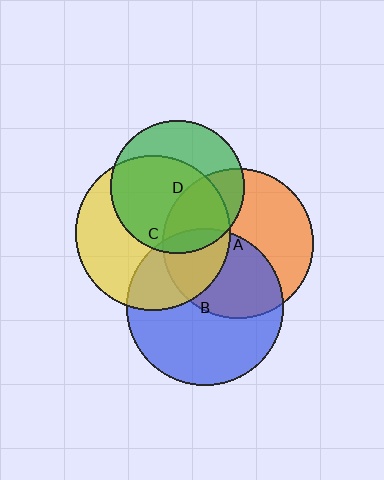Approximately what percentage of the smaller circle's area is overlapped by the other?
Approximately 45%.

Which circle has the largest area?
Circle B (blue).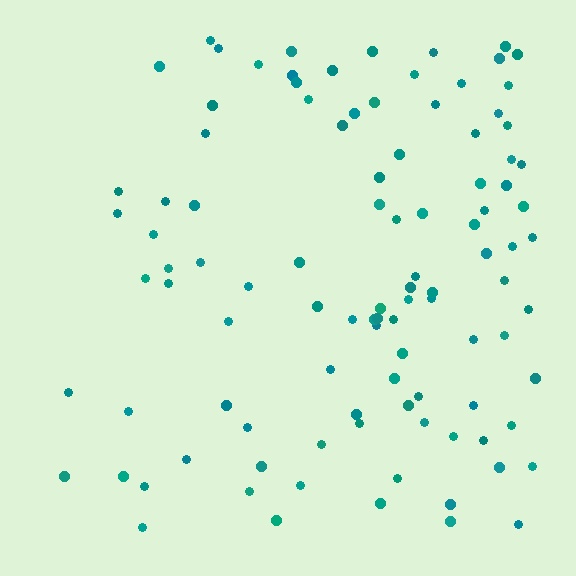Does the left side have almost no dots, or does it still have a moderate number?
Still a moderate number, just noticeably fewer than the right.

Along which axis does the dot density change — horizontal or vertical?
Horizontal.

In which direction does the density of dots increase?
From left to right, with the right side densest.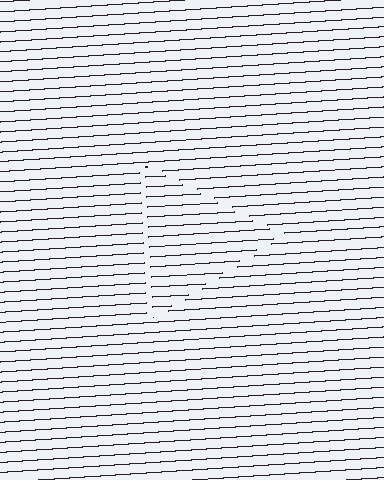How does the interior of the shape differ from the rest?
The interior of the shape contains the same grating, shifted by half a period — the contour is defined by the phase discontinuity where line-ends from the inner and outer gratings abut.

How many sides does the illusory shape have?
3 sides — the line-ends trace a triangle.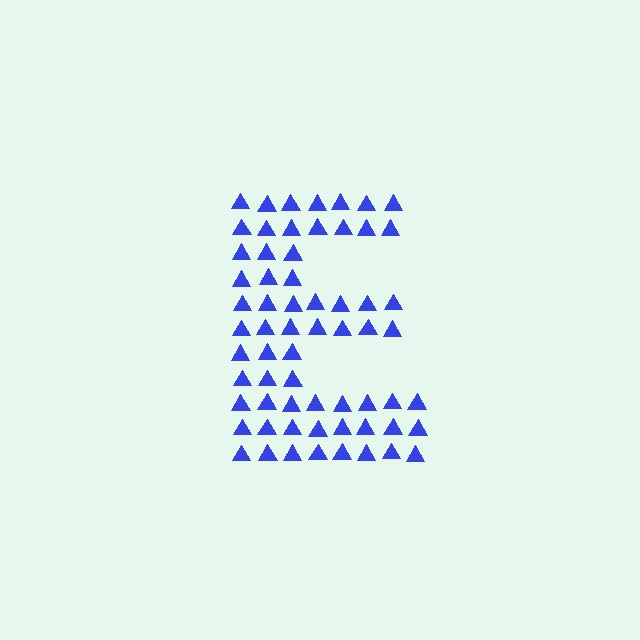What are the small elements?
The small elements are triangles.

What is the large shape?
The large shape is the letter E.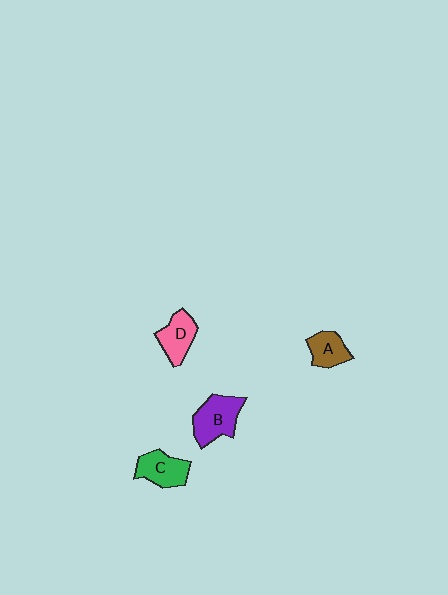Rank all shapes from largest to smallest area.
From largest to smallest: B (purple), C (green), D (pink), A (brown).